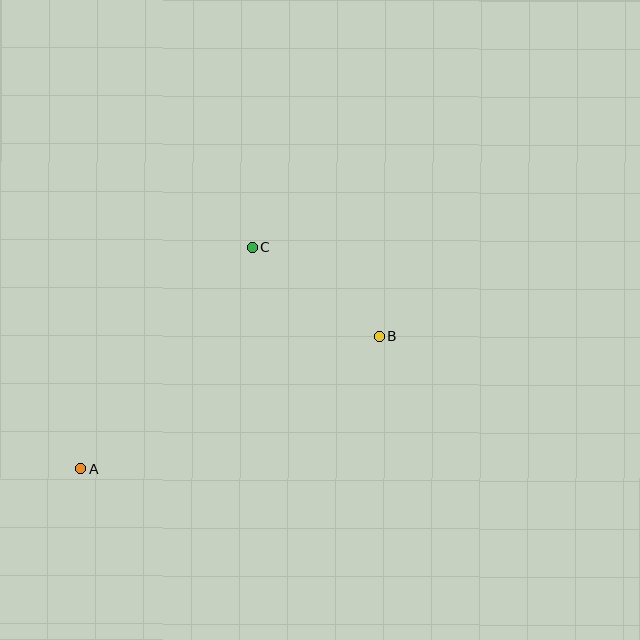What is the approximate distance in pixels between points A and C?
The distance between A and C is approximately 281 pixels.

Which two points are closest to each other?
Points B and C are closest to each other.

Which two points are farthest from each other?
Points A and B are farthest from each other.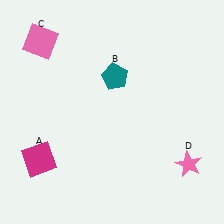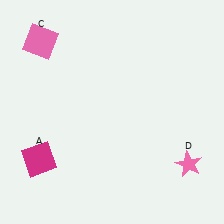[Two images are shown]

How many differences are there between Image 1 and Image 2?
There is 1 difference between the two images.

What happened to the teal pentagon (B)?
The teal pentagon (B) was removed in Image 2. It was in the top-right area of Image 1.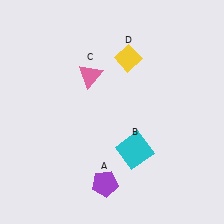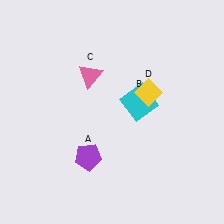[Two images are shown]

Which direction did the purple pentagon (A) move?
The purple pentagon (A) moved up.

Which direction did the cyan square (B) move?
The cyan square (B) moved up.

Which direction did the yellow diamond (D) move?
The yellow diamond (D) moved down.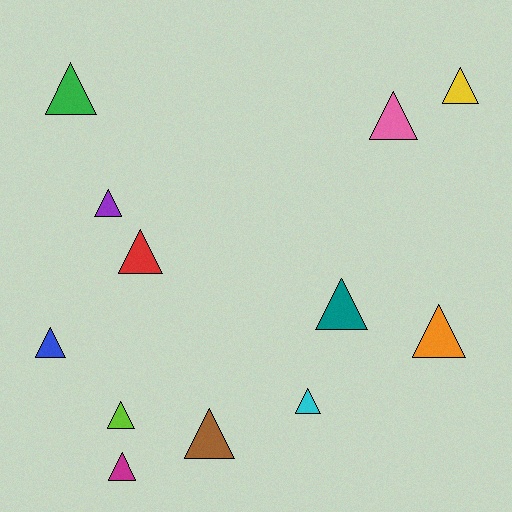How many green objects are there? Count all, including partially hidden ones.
There is 1 green object.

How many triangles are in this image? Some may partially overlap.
There are 12 triangles.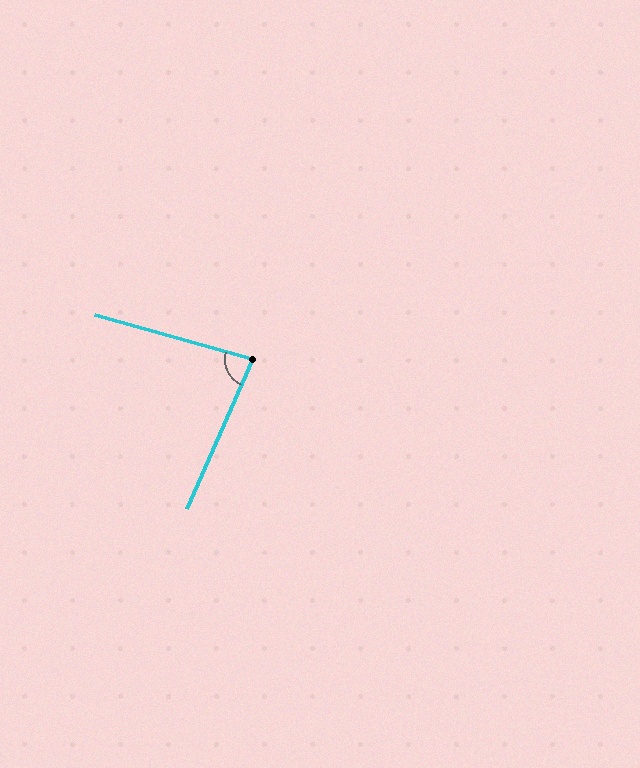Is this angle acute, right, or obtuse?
It is acute.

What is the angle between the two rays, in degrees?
Approximately 82 degrees.